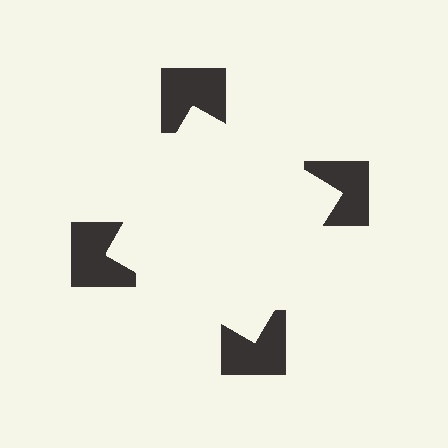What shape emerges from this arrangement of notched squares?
An illusory square — its edges are inferred from the aligned wedge cuts in the notched squares, not physically drawn.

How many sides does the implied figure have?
4 sides.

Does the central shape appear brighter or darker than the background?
It typically appears slightly brighter than the background, even though no actual brightness change is drawn.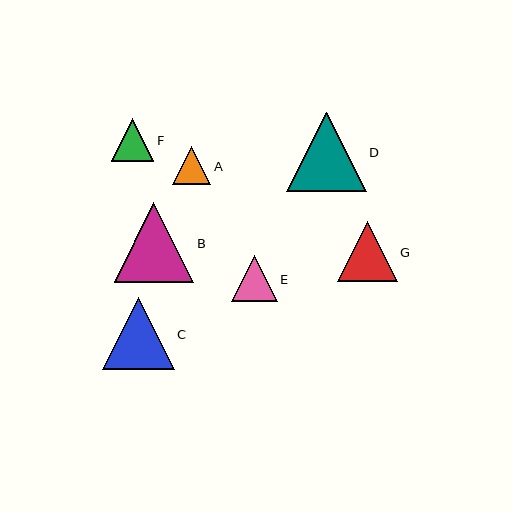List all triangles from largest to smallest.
From largest to smallest: B, D, C, G, E, F, A.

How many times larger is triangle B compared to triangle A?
Triangle B is approximately 2.1 times the size of triangle A.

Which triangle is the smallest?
Triangle A is the smallest with a size of approximately 39 pixels.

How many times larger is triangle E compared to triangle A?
Triangle E is approximately 1.2 times the size of triangle A.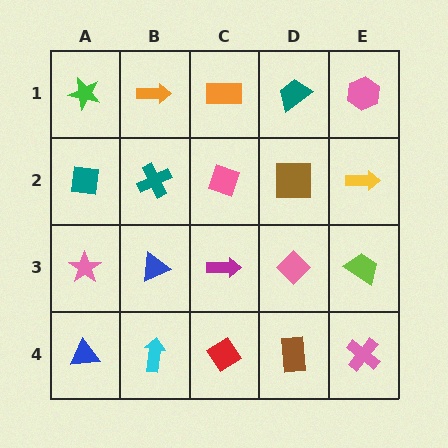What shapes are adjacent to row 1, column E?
A yellow arrow (row 2, column E), a teal trapezoid (row 1, column D).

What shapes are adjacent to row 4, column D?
A pink diamond (row 3, column D), a red diamond (row 4, column C), a pink cross (row 4, column E).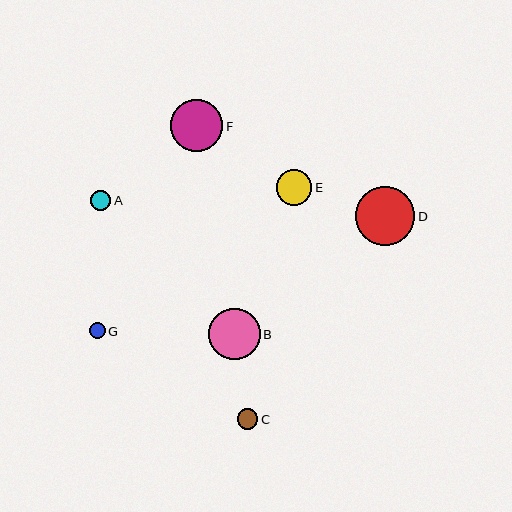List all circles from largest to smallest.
From largest to smallest: D, F, B, E, A, C, G.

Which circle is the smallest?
Circle G is the smallest with a size of approximately 16 pixels.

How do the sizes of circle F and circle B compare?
Circle F and circle B are approximately the same size.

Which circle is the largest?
Circle D is the largest with a size of approximately 59 pixels.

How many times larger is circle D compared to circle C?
Circle D is approximately 2.9 times the size of circle C.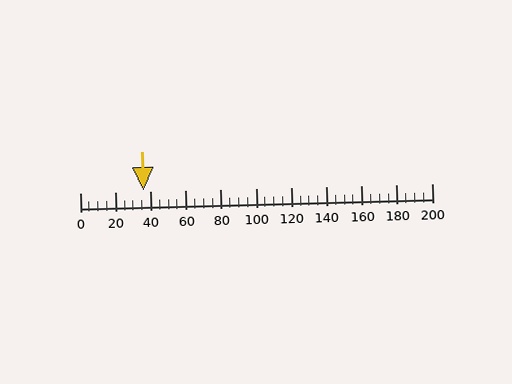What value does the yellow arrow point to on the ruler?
The yellow arrow points to approximately 36.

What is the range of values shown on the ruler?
The ruler shows values from 0 to 200.